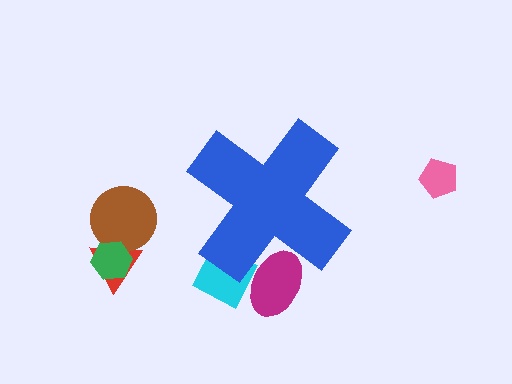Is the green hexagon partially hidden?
No, the green hexagon is fully visible.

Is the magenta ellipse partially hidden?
Yes, the magenta ellipse is partially hidden behind the blue cross.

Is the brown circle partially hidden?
No, the brown circle is fully visible.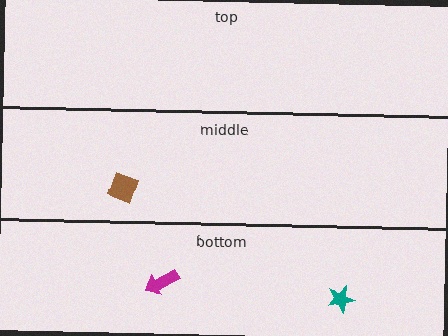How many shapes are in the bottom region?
2.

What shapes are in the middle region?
The brown diamond.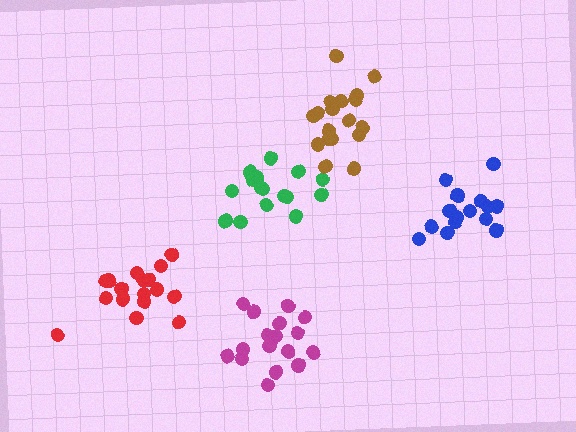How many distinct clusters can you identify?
There are 5 distinct clusters.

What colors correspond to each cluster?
The clusters are colored: magenta, red, green, brown, blue.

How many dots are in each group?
Group 1: 17 dots, Group 2: 18 dots, Group 3: 16 dots, Group 4: 18 dots, Group 5: 15 dots (84 total).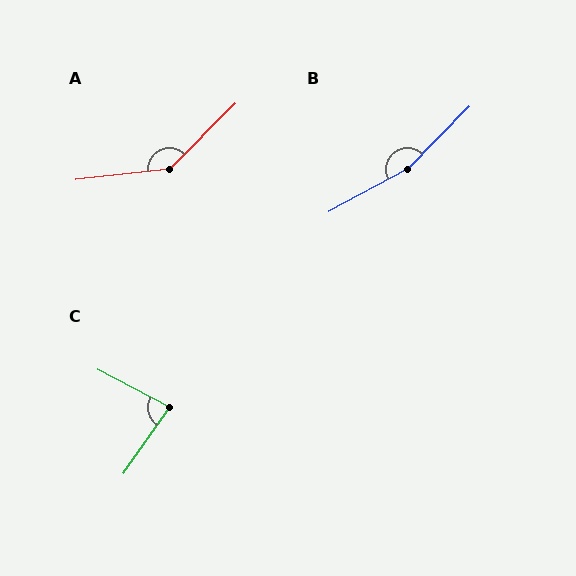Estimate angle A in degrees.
Approximately 141 degrees.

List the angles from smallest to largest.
C (83°), A (141°), B (163°).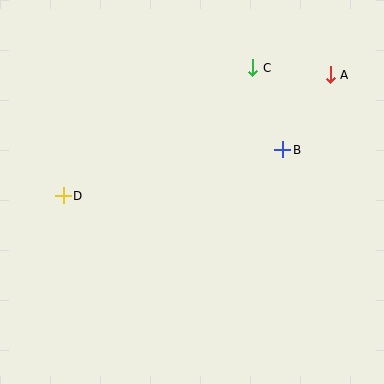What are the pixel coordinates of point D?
Point D is at (63, 196).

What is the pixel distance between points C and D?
The distance between C and D is 229 pixels.